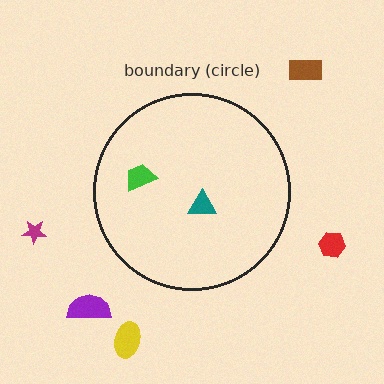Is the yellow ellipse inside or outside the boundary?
Outside.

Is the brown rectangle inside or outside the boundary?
Outside.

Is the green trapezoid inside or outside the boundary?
Inside.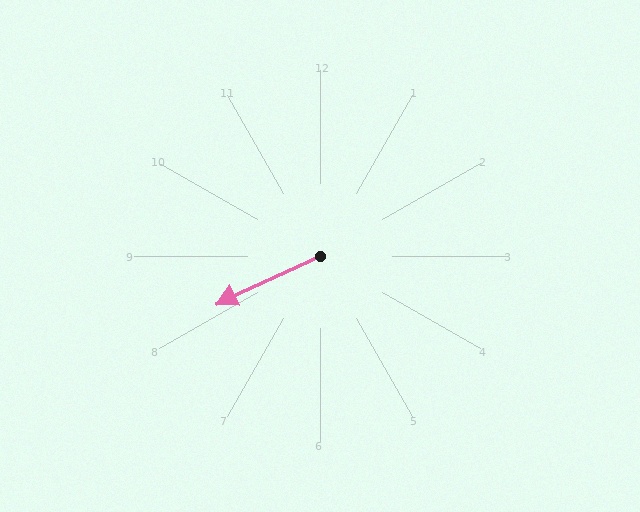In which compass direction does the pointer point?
Southwest.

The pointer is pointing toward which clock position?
Roughly 8 o'clock.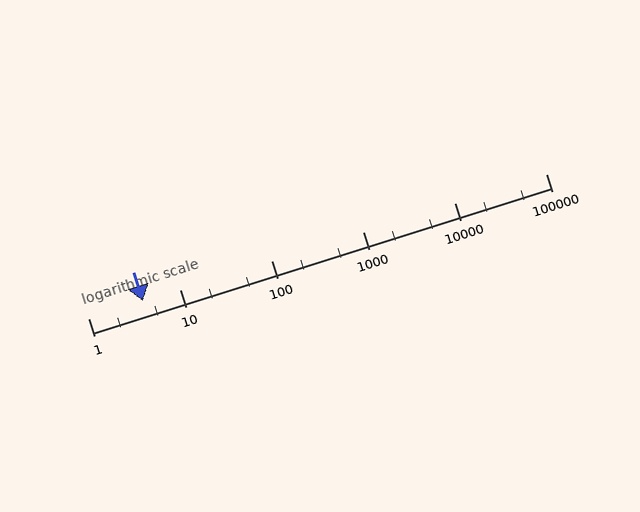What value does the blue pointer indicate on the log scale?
The pointer indicates approximately 4.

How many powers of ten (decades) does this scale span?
The scale spans 5 decades, from 1 to 100000.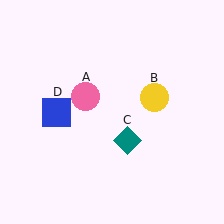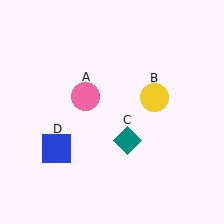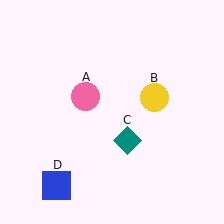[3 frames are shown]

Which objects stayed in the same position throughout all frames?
Pink circle (object A) and yellow circle (object B) and teal diamond (object C) remained stationary.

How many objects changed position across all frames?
1 object changed position: blue square (object D).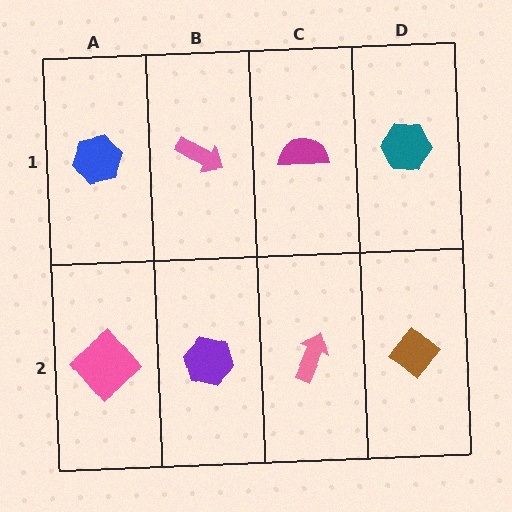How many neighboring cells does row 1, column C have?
3.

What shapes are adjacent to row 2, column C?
A magenta semicircle (row 1, column C), a purple hexagon (row 2, column B), a brown diamond (row 2, column D).